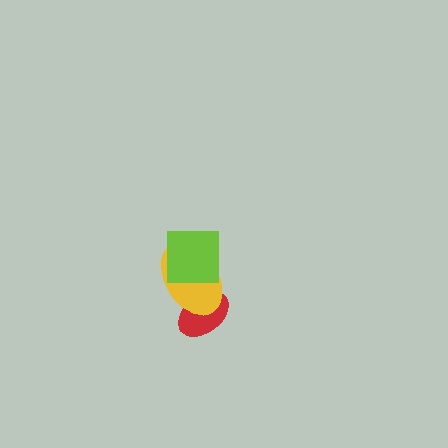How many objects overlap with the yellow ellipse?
2 objects overlap with the yellow ellipse.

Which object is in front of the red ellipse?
The yellow ellipse is in front of the red ellipse.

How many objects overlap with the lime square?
1 object overlaps with the lime square.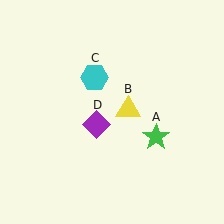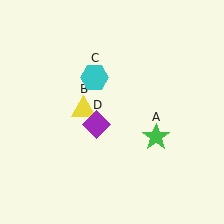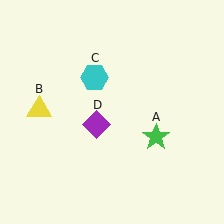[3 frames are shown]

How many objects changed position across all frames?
1 object changed position: yellow triangle (object B).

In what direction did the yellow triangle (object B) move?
The yellow triangle (object B) moved left.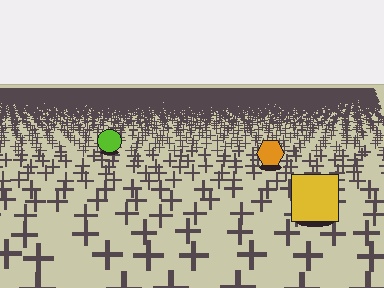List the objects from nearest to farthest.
From nearest to farthest: the yellow square, the orange hexagon, the lime circle.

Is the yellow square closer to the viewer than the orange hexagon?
Yes. The yellow square is closer — you can tell from the texture gradient: the ground texture is coarser near it.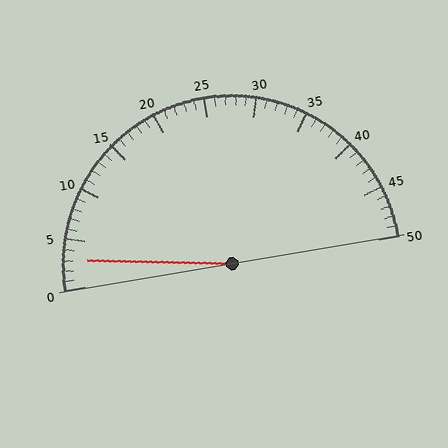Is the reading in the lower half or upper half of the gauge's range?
The reading is in the lower half of the range (0 to 50).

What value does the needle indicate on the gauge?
The needle indicates approximately 3.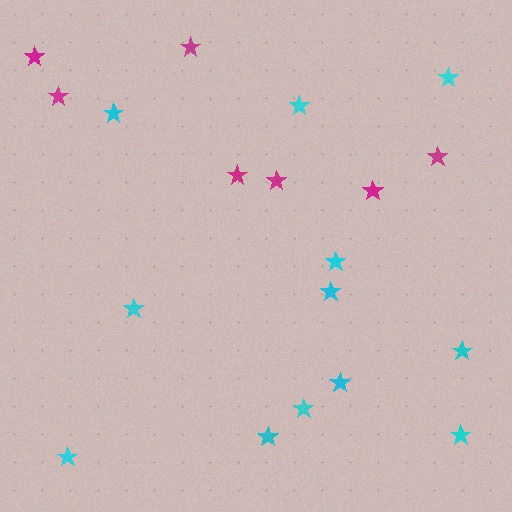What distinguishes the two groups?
There are 2 groups: one group of cyan stars (12) and one group of magenta stars (7).